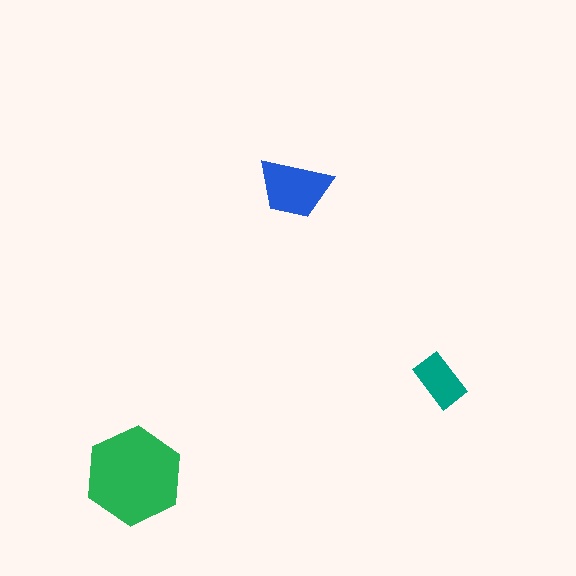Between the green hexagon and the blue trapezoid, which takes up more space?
The green hexagon.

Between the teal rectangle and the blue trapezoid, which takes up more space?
The blue trapezoid.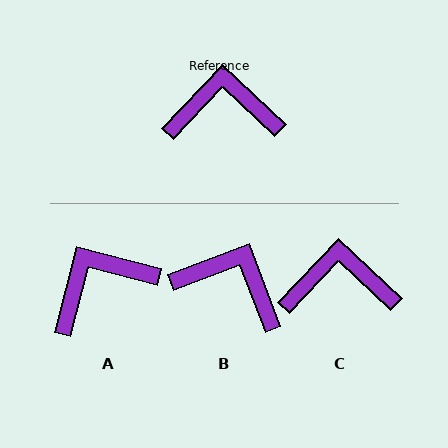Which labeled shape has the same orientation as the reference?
C.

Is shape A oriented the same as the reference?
No, it is off by about 29 degrees.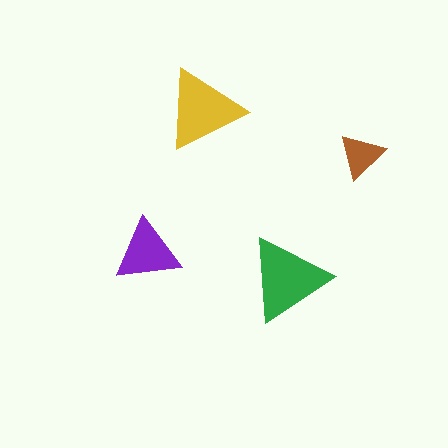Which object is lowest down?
The green triangle is bottommost.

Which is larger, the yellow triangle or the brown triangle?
The yellow one.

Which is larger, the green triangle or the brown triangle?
The green one.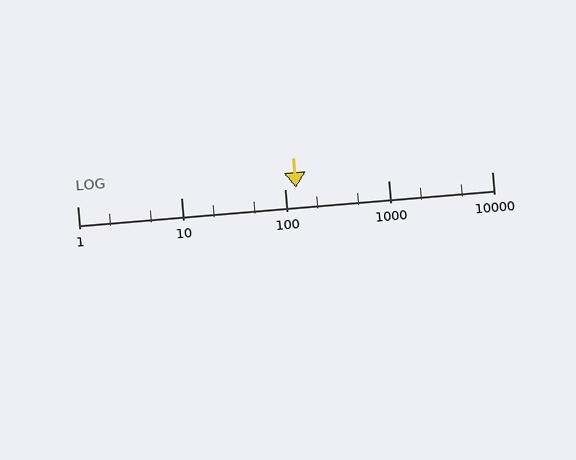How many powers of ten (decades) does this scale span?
The scale spans 4 decades, from 1 to 10000.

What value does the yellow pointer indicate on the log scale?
The pointer indicates approximately 130.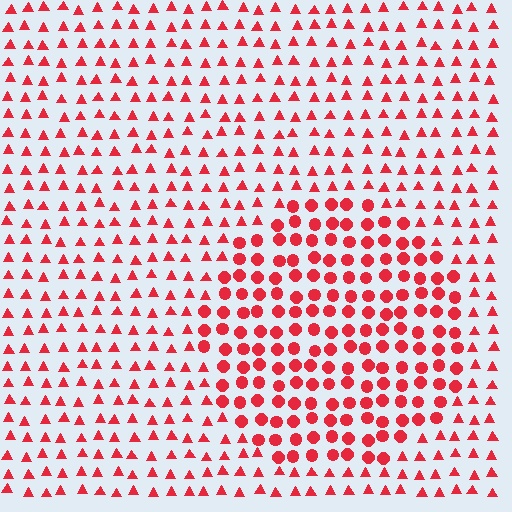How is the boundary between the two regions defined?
The boundary is defined by a change in element shape: circles inside vs. triangles outside. All elements share the same color and spacing.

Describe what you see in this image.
The image is filled with small red elements arranged in a uniform grid. A circle-shaped region contains circles, while the surrounding area contains triangles. The boundary is defined purely by the change in element shape.